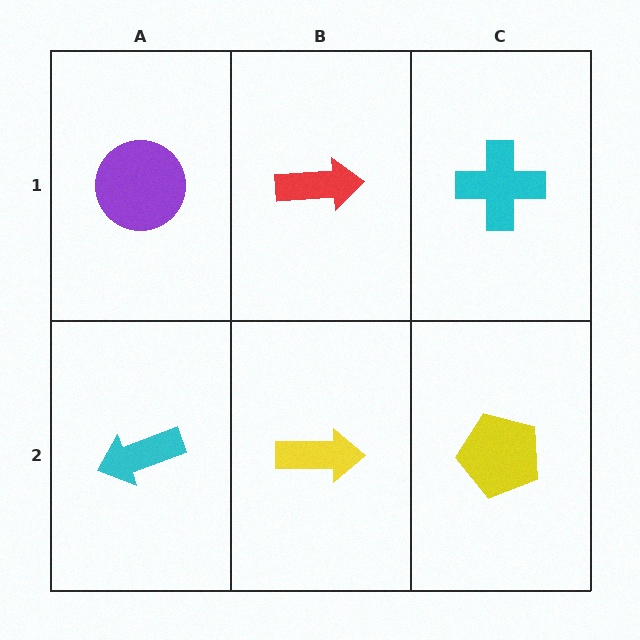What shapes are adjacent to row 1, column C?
A yellow pentagon (row 2, column C), a red arrow (row 1, column B).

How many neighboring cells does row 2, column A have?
2.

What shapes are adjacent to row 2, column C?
A cyan cross (row 1, column C), a yellow arrow (row 2, column B).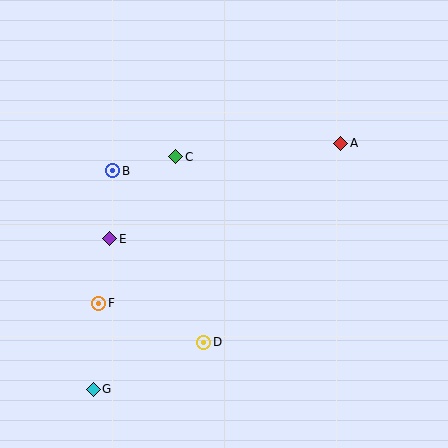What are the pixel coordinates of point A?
Point A is at (341, 143).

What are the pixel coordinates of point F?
Point F is at (99, 303).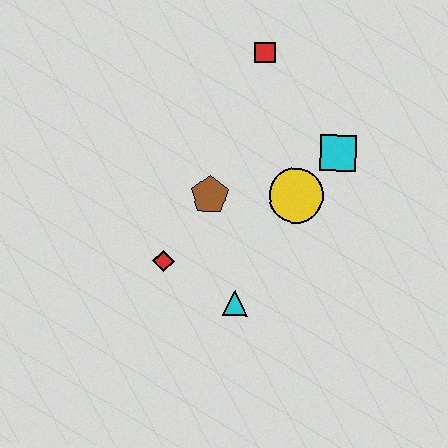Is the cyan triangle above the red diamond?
No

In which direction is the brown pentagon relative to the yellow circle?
The brown pentagon is to the left of the yellow circle.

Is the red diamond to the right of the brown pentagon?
No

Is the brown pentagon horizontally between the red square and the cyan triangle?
No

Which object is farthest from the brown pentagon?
The red square is farthest from the brown pentagon.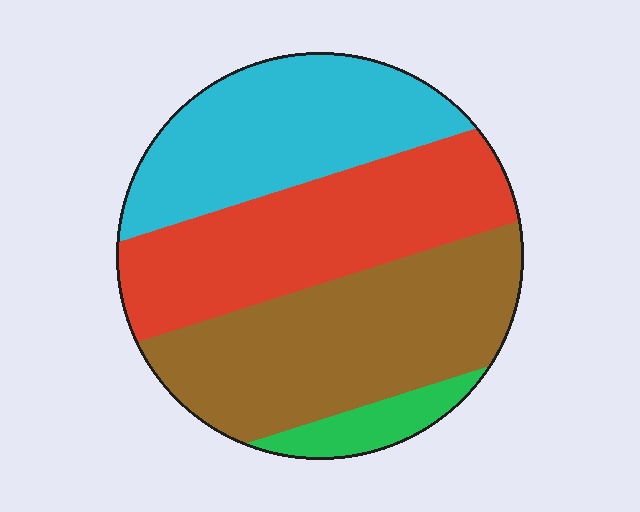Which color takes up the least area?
Green, at roughly 5%.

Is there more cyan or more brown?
Brown.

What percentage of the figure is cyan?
Cyan takes up about one quarter (1/4) of the figure.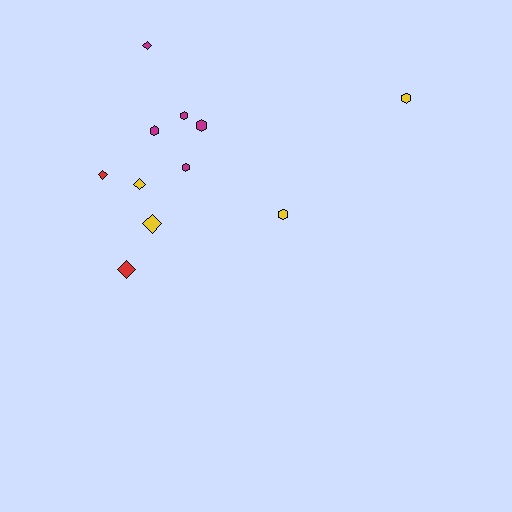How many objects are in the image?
There are 11 objects.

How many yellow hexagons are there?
There are 2 yellow hexagons.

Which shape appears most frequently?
Hexagon, with 6 objects.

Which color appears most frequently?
Magenta, with 5 objects.